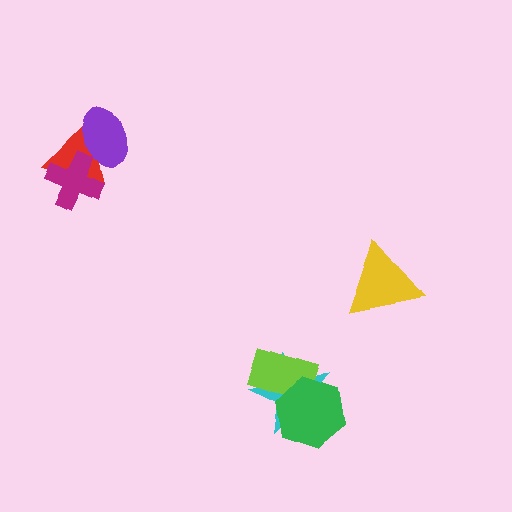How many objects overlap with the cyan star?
2 objects overlap with the cyan star.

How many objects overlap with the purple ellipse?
2 objects overlap with the purple ellipse.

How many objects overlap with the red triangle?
2 objects overlap with the red triangle.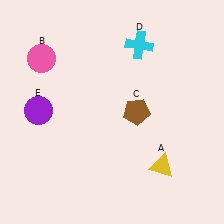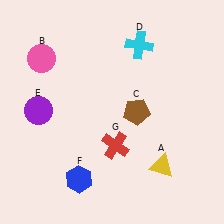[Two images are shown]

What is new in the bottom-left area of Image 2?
A blue hexagon (F) was added in the bottom-left area of Image 2.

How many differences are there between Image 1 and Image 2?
There are 2 differences between the two images.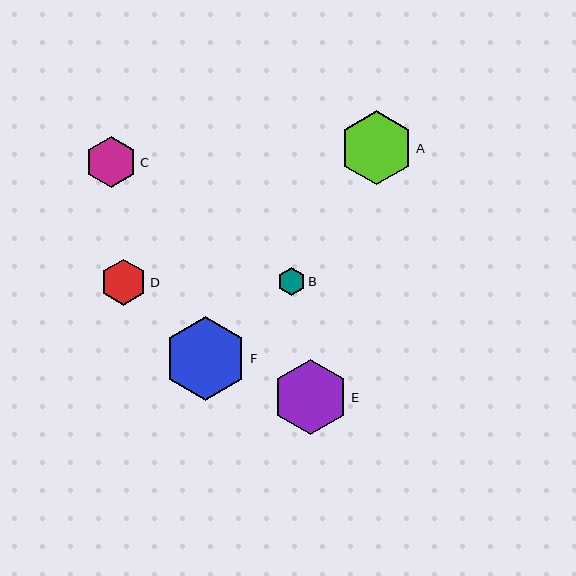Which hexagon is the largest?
Hexagon F is the largest with a size of approximately 83 pixels.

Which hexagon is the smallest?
Hexagon B is the smallest with a size of approximately 28 pixels.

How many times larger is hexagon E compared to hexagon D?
Hexagon E is approximately 1.6 times the size of hexagon D.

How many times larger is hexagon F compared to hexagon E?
Hexagon F is approximately 1.1 times the size of hexagon E.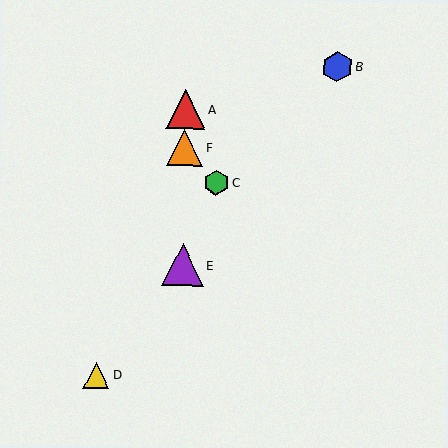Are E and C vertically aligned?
No, E is at x≈183 and C is at x≈216.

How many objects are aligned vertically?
3 objects (A, E, F) are aligned vertically.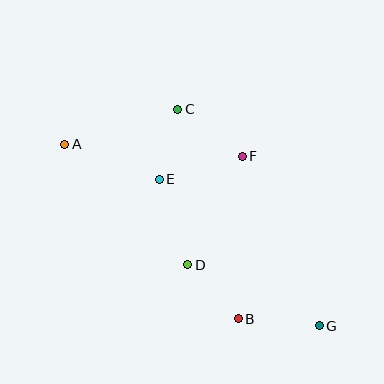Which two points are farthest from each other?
Points A and G are farthest from each other.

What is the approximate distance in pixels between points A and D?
The distance between A and D is approximately 172 pixels.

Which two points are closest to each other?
Points C and E are closest to each other.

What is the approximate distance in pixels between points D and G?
The distance between D and G is approximately 145 pixels.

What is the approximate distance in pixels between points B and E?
The distance between B and E is approximately 160 pixels.